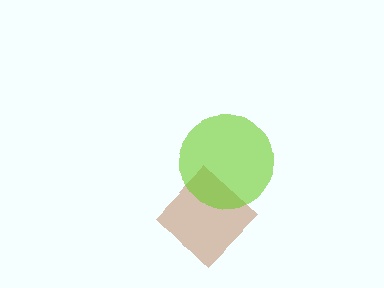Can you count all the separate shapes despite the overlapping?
Yes, there are 2 separate shapes.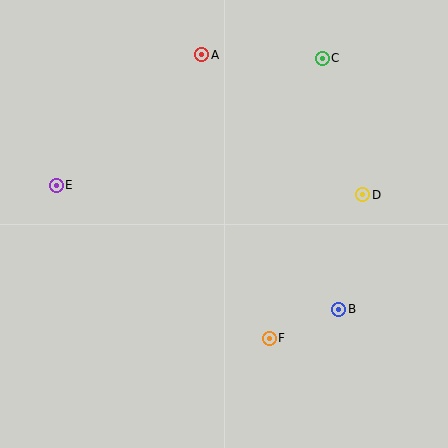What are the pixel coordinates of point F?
Point F is at (269, 338).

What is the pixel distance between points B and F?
The distance between B and F is 75 pixels.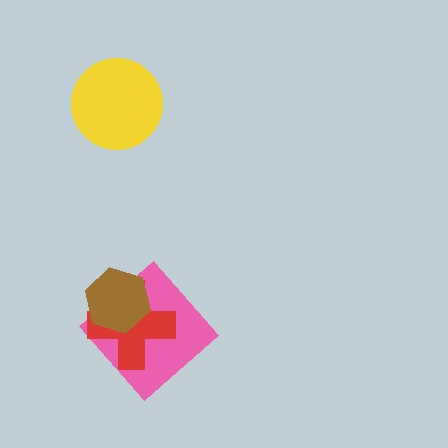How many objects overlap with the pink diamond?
2 objects overlap with the pink diamond.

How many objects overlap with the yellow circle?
0 objects overlap with the yellow circle.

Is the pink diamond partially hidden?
Yes, it is partially covered by another shape.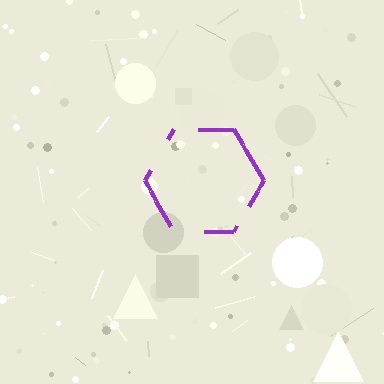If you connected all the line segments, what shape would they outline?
They would outline a hexagon.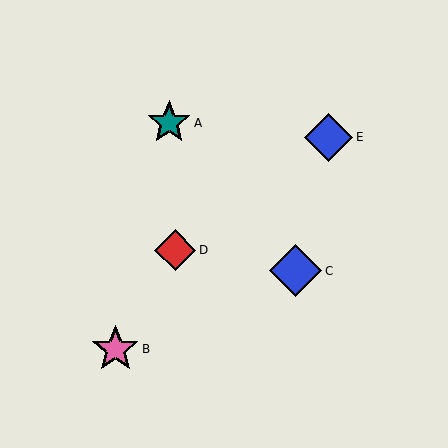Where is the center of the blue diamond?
The center of the blue diamond is at (296, 271).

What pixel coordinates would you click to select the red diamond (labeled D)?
Click at (175, 250) to select the red diamond D.